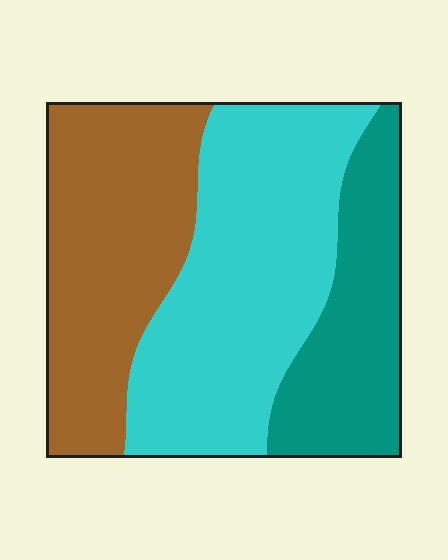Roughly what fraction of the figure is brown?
Brown takes up about one third (1/3) of the figure.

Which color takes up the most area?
Cyan, at roughly 45%.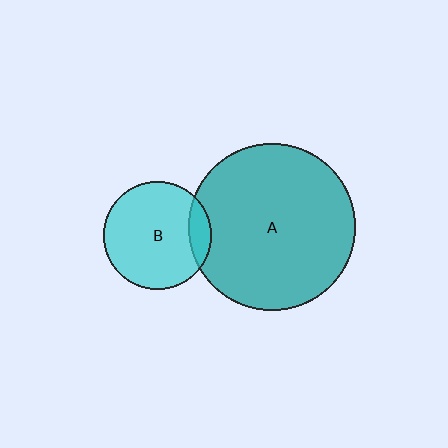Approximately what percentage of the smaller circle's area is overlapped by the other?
Approximately 15%.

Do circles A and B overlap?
Yes.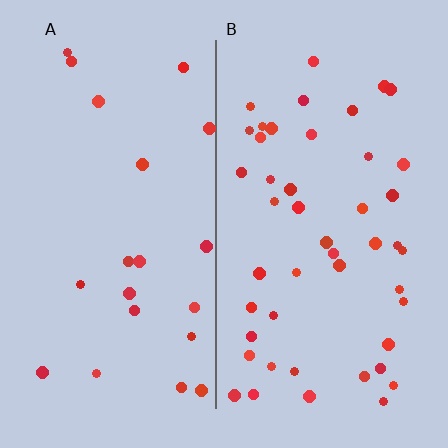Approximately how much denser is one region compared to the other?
Approximately 2.2× — region B over region A.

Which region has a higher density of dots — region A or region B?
B (the right).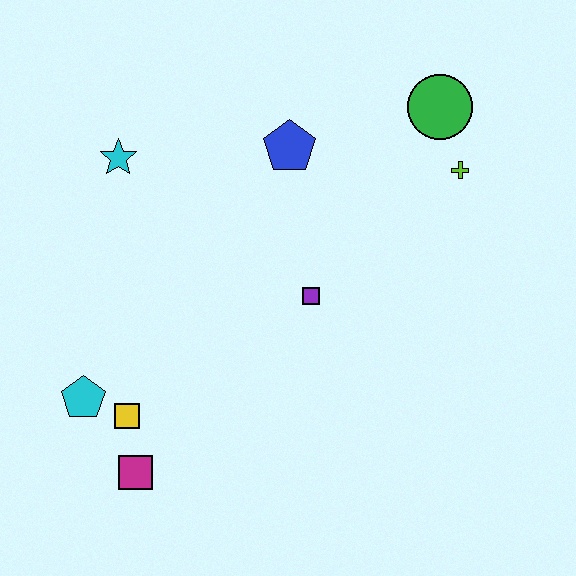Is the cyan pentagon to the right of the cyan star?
No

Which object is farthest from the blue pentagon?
The magenta square is farthest from the blue pentagon.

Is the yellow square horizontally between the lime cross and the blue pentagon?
No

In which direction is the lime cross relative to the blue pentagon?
The lime cross is to the right of the blue pentagon.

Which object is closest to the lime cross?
The green circle is closest to the lime cross.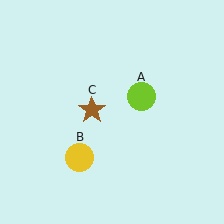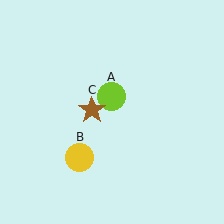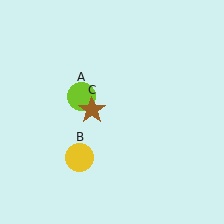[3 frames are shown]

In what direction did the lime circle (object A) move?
The lime circle (object A) moved left.